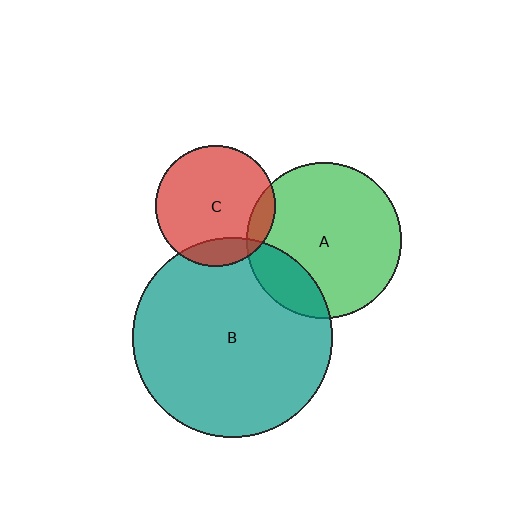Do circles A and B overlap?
Yes.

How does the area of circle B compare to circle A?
Approximately 1.7 times.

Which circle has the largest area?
Circle B (teal).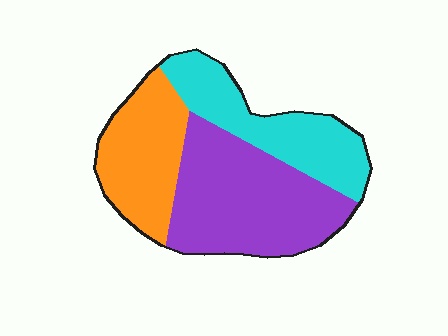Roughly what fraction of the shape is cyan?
Cyan takes up about one quarter (1/4) of the shape.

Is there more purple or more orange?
Purple.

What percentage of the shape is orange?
Orange takes up between a quarter and a half of the shape.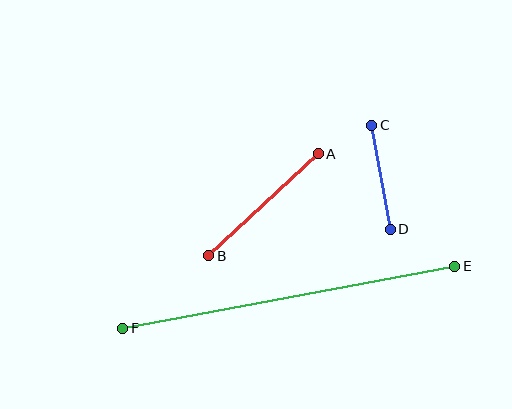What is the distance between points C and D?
The distance is approximately 105 pixels.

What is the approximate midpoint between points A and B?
The midpoint is at approximately (263, 205) pixels.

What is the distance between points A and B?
The distance is approximately 150 pixels.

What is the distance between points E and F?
The distance is approximately 338 pixels.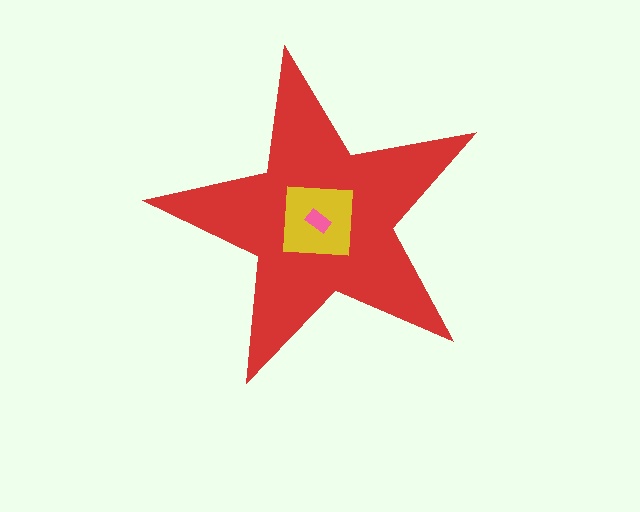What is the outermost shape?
The red star.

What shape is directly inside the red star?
The yellow square.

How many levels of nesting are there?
3.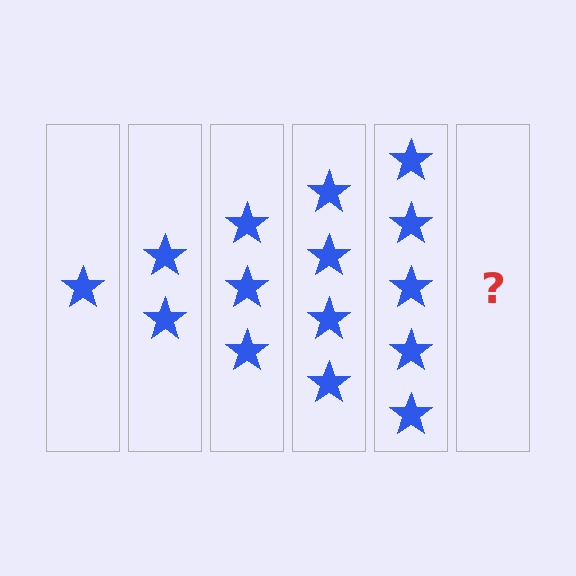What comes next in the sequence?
The next element should be 6 stars.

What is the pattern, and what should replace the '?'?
The pattern is that each step adds one more star. The '?' should be 6 stars.